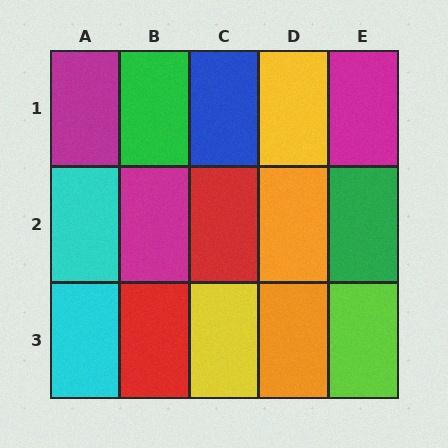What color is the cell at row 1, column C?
Blue.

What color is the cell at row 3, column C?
Yellow.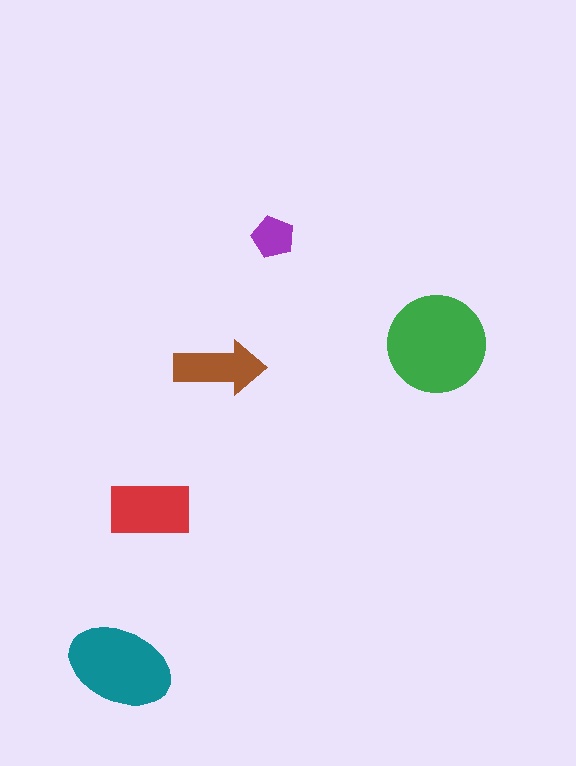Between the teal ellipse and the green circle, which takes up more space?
The green circle.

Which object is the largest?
The green circle.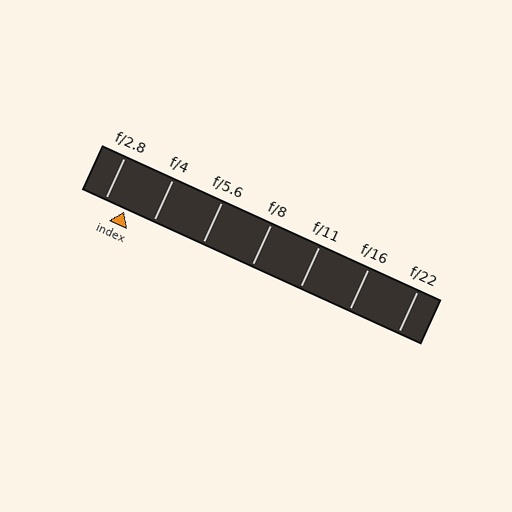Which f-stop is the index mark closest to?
The index mark is closest to f/2.8.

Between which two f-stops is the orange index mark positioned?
The index mark is between f/2.8 and f/4.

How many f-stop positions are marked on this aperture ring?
There are 7 f-stop positions marked.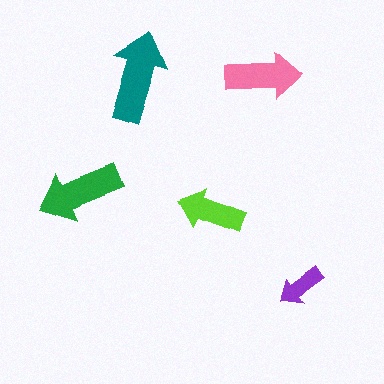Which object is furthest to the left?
The green arrow is leftmost.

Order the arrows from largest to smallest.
the teal one, the green one, the pink one, the lime one, the purple one.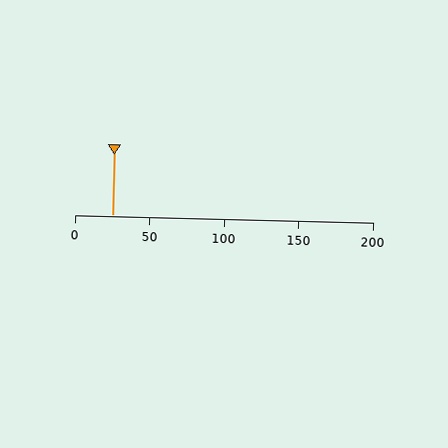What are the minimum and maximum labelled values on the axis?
The axis runs from 0 to 200.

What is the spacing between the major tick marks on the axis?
The major ticks are spaced 50 apart.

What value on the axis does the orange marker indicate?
The marker indicates approximately 25.